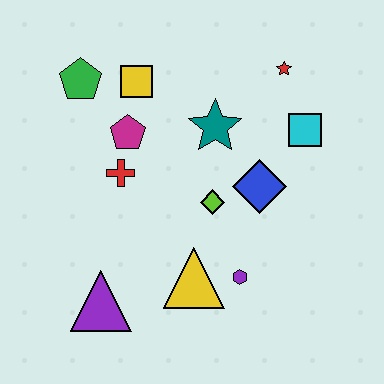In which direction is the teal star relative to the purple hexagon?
The teal star is above the purple hexagon.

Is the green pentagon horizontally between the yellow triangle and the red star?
No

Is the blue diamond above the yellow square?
No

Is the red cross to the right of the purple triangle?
Yes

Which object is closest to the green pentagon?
The yellow square is closest to the green pentagon.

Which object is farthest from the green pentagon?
The purple hexagon is farthest from the green pentagon.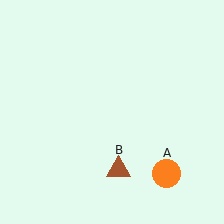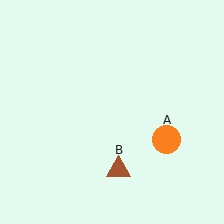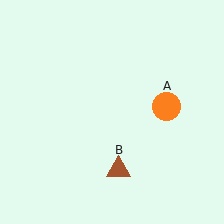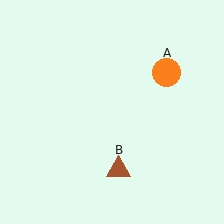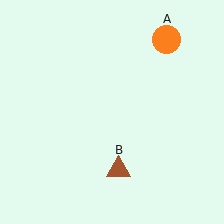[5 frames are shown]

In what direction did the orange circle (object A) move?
The orange circle (object A) moved up.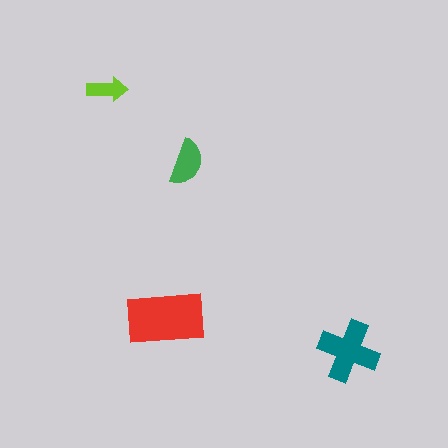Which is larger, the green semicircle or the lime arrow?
The green semicircle.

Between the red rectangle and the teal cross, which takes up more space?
The red rectangle.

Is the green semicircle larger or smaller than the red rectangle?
Smaller.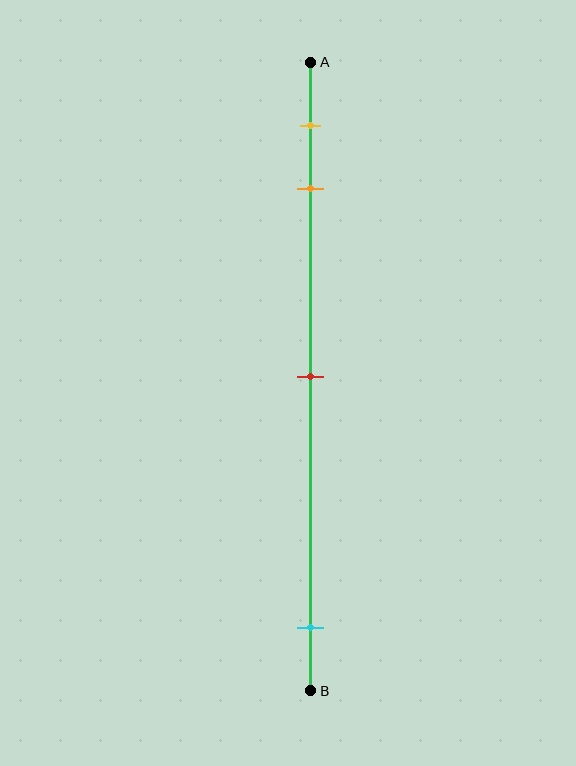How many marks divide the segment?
There are 4 marks dividing the segment.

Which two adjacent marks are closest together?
The yellow and orange marks are the closest adjacent pair.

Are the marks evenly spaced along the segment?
No, the marks are not evenly spaced.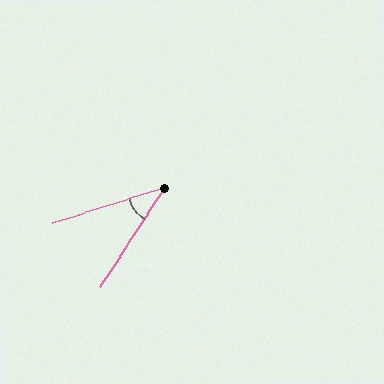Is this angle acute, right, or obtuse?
It is acute.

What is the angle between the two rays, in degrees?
Approximately 40 degrees.